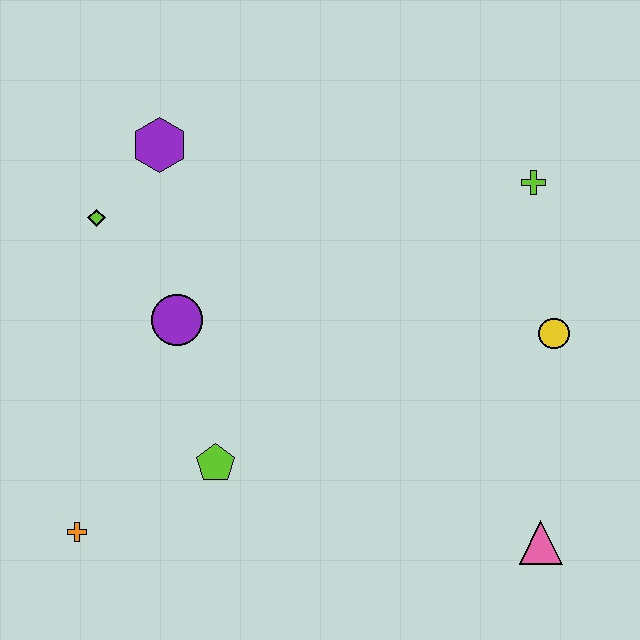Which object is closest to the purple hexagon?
The lime diamond is closest to the purple hexagon.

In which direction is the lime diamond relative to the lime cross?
The lime diamond is to the left of the lime cross.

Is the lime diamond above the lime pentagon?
Yes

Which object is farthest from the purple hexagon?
The pink triangle is farthest from the purple hexagon.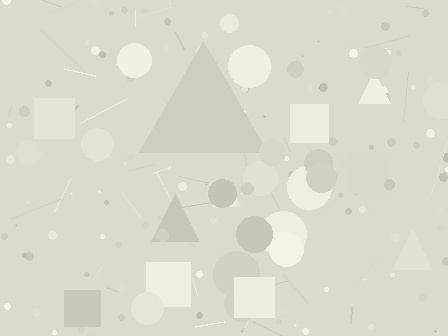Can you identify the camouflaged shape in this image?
The camouflaged shape is a triangle.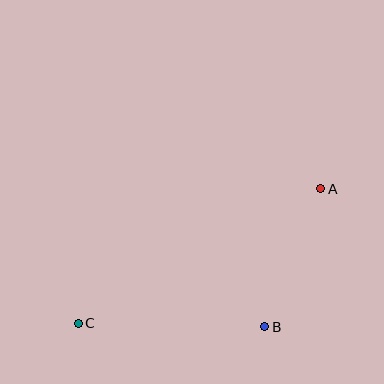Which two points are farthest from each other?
Points A and C are farthest from each other.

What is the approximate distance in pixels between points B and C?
The distance between B and C is approximately 187 pixels.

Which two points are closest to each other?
Points A and B are closest to each other.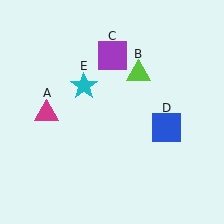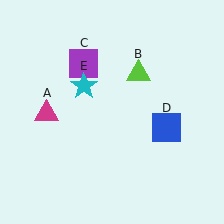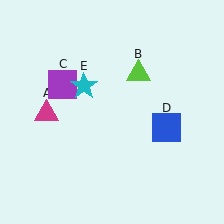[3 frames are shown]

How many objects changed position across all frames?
1 object changed position: purple square (object C).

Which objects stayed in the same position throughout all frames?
Magenta triangle (object A) and lime triangle (object B) and blue square (object D) and cyan star (object E) remained stationary.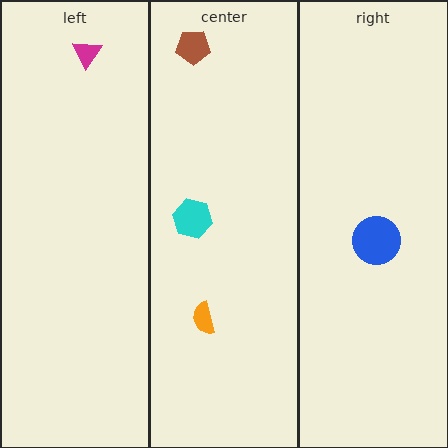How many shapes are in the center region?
3.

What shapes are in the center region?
The orange semicircle, the brown pentagon, the cyan hexagon.